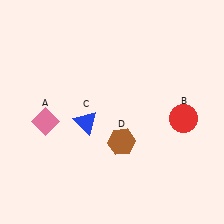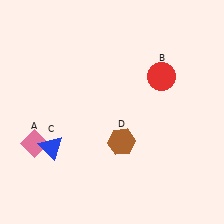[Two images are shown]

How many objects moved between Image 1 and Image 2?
3 objects moved between the two images.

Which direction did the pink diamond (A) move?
The pink diamond (A) moved down.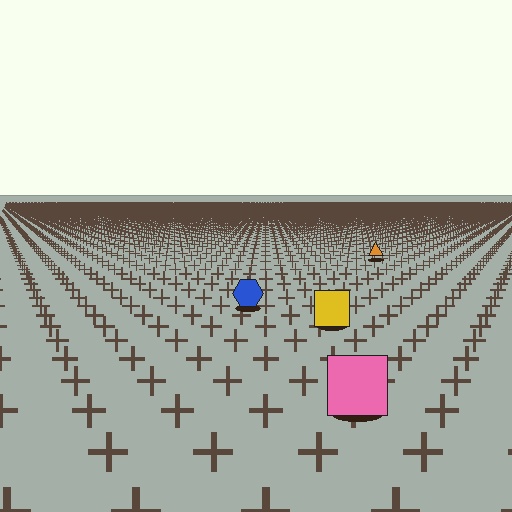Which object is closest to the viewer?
The pink square is closest. The texture marks near it are larger and more spread out.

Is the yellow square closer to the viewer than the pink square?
No. The pink square is closer — you can tell from the texture gradient: the ground texture is coarser near it.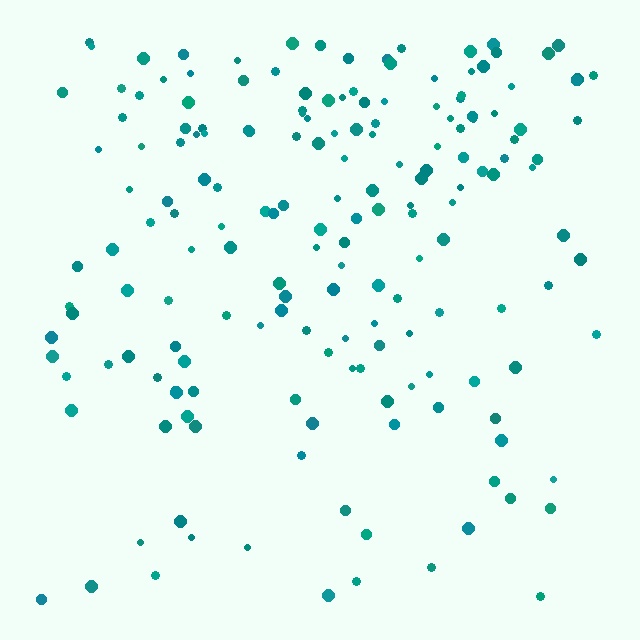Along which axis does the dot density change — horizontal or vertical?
Vertical.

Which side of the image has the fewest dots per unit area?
The bottom.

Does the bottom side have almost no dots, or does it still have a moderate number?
Still a moderate number, just noticeably fewer than the top.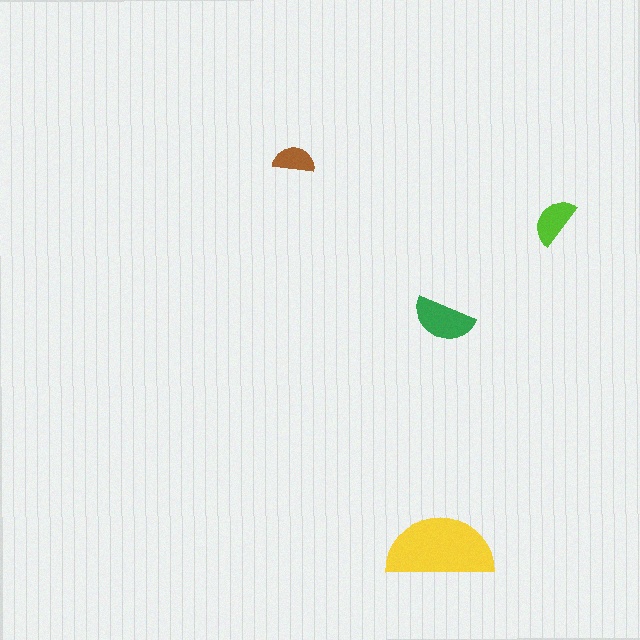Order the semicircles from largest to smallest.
the yellow one, the green one, the lime one, the brown one.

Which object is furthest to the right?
The lime semicircle is rightmost.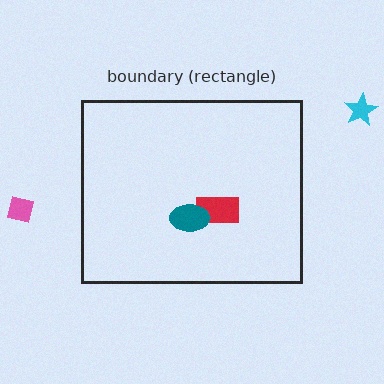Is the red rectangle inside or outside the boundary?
Inside.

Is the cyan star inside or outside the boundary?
Outside.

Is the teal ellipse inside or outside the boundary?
Inside.